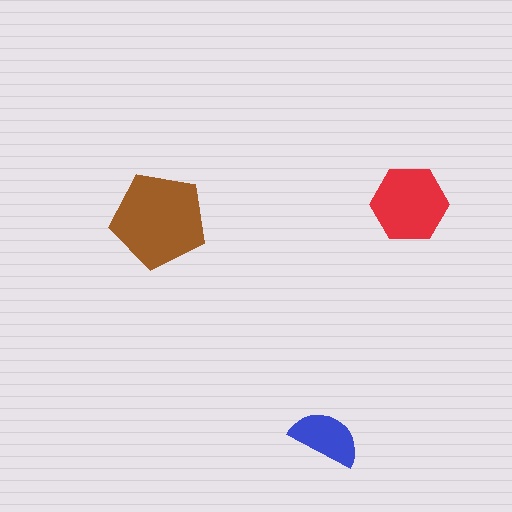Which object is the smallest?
The blue semicircle.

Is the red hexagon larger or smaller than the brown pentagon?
Smaller.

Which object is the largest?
The brown pentagon.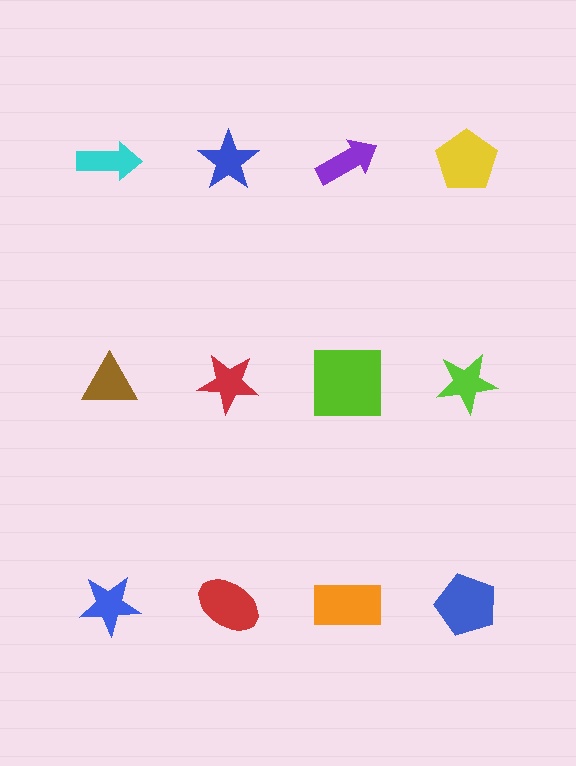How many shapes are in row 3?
4 shapes.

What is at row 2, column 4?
A lime star.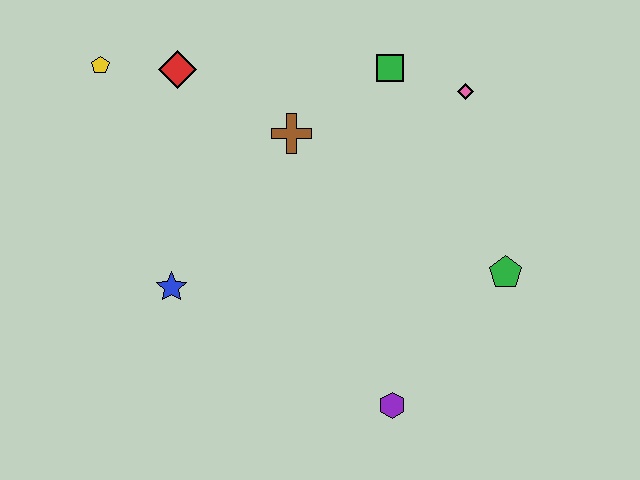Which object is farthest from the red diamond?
The purple hexagon is farthest from the red diamond.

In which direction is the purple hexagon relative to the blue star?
The purple hexagon is to the right of the blue star.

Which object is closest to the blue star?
The brown cross is closest to the blue star.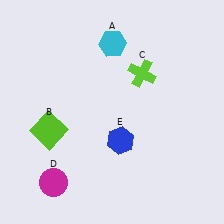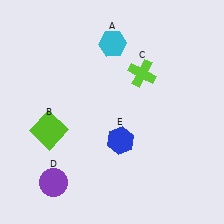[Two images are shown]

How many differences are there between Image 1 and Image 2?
There is 1 difference between the two images.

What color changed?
The circle (D) changed from magenta in Image 1 to purple in Image 2.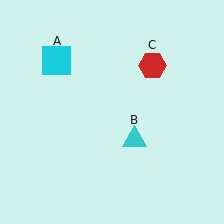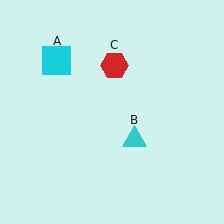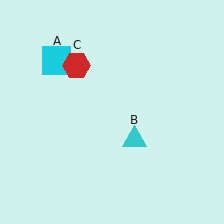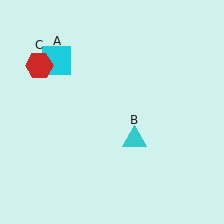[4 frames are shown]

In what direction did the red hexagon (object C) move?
The red hexagon (object C) moved left.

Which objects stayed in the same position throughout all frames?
Cyan square (object A) and cyan triangle (object B) remained stationary.